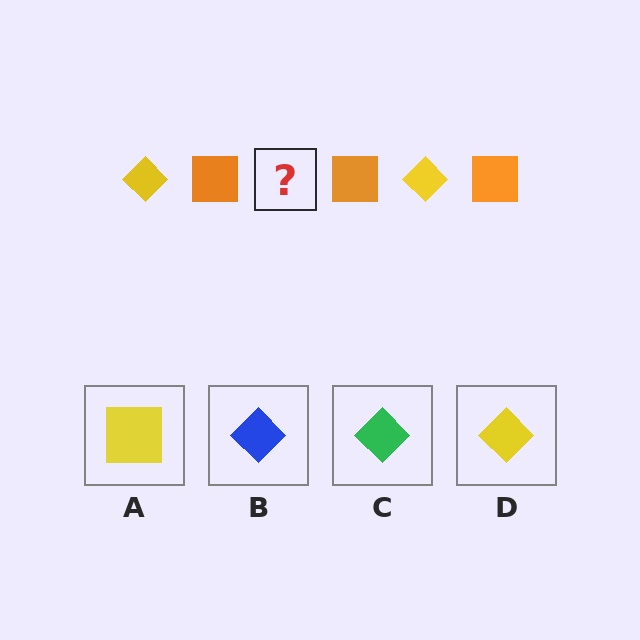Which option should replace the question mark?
Option D.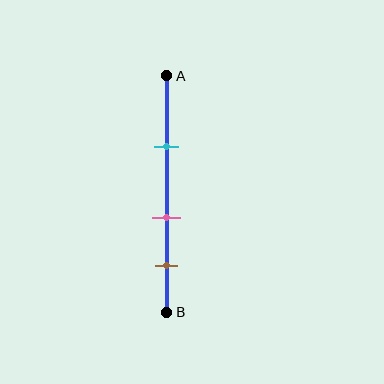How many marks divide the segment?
There are 3 marks dividing the segment.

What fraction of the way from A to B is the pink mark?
The pink mark is approximately 60% (0.6) of the way from A to B.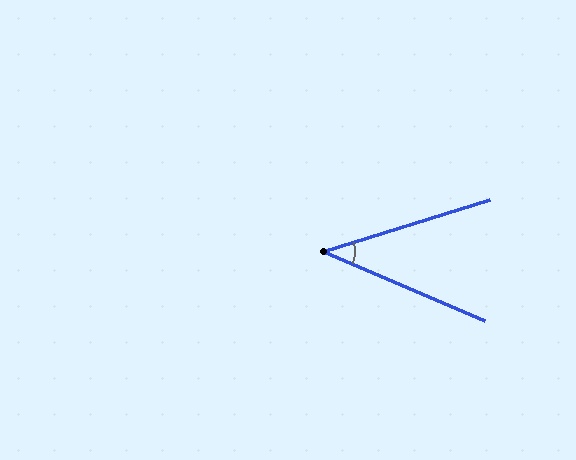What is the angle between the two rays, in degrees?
Approximately 40 degrees.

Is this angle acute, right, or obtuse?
It is acute.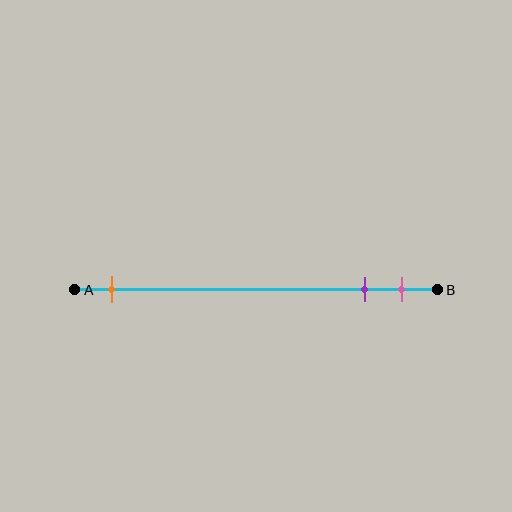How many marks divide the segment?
There are 3 marks dividing the segment.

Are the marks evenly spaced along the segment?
No, the marks are not evenly spaced.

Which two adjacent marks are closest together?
The purple and pink marks are the closest adjacent pair.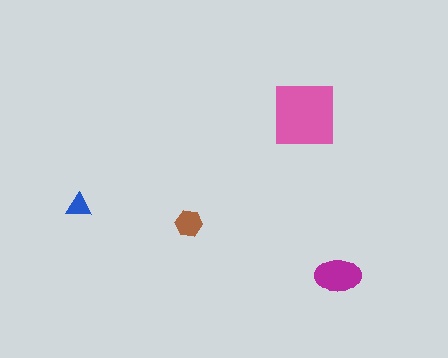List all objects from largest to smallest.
The pink square, the magenta ellipse, the brown hexagon, the blue triangle.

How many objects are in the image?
There are 4 objects in the image.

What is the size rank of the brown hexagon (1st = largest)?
3rd.